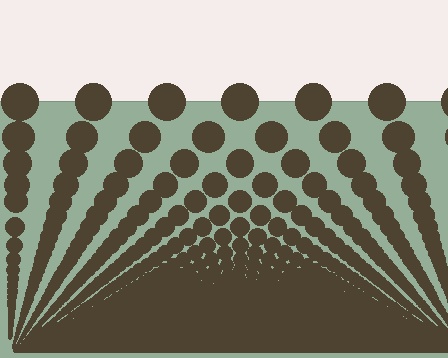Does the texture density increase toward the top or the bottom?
Density increases toward the bottom.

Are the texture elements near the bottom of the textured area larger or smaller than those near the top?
Smaller. The gradient is inverted — elements near the bottom are smaller and denser.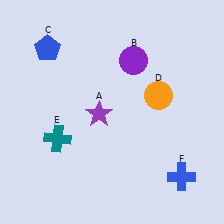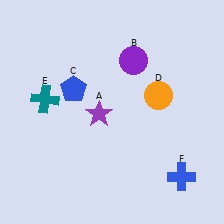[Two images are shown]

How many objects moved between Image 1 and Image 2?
2 objects moved between the two images.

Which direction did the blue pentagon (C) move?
The blue pentagon (C) moved down.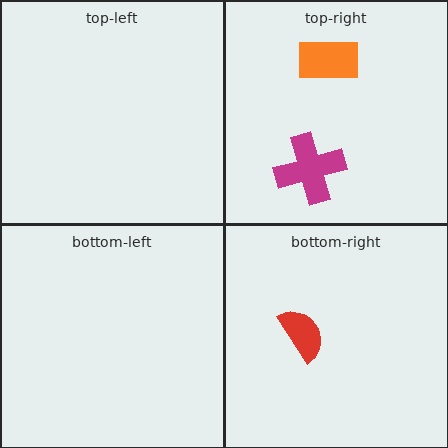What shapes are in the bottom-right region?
The red semicircle.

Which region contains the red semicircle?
The bottom-right region.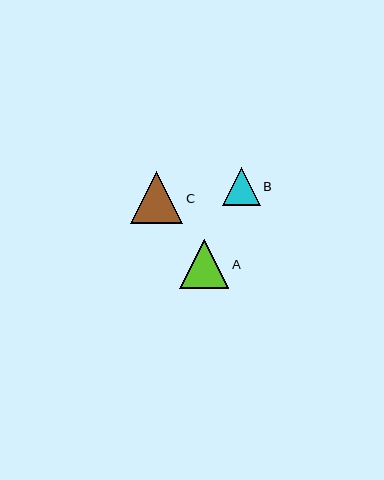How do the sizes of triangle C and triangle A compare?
Triangle C and triangle A are approximately the same size.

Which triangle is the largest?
Triangle C is the largest with a size of approximately 52 pixels.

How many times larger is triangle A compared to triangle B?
Triangle A is approximately 1.3 times the size of triangle B.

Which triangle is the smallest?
Triangle B is the smallest with a size of approximately 38 pixels.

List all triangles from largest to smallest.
From largest to smallest: C, A, B.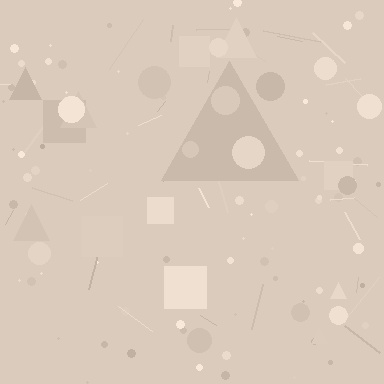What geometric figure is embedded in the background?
A triangle is embedded in the background.